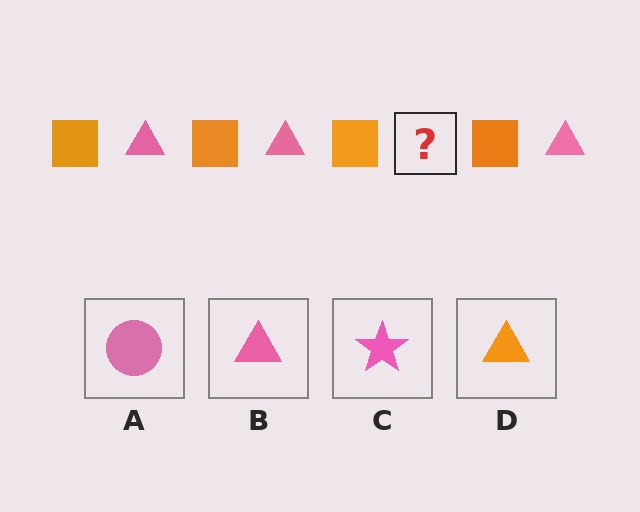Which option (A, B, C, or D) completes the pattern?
B.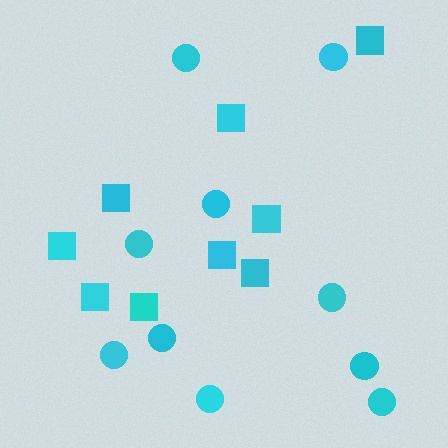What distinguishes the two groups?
There are 2 groups: one group of circles (10) and one group of squares (9).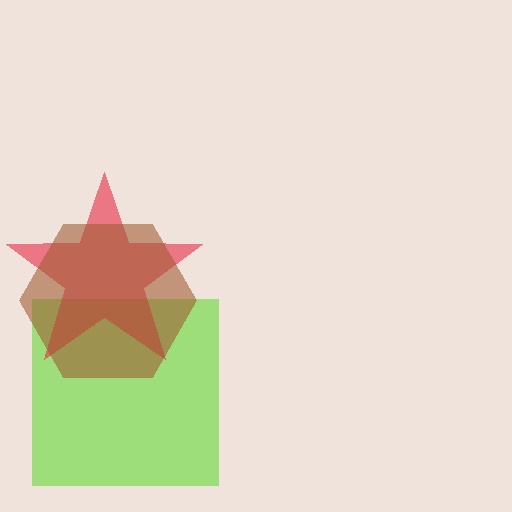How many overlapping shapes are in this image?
There are 3 overlapping shapes in the image.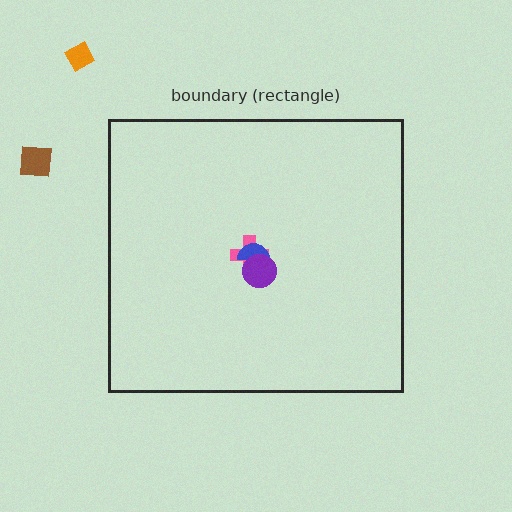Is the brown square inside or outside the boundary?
Outside.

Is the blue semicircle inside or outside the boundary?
Inside.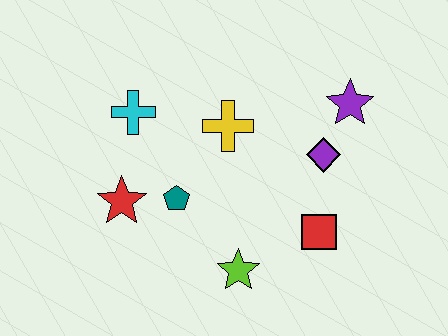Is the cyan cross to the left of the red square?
Yes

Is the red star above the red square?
Yes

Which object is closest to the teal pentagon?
The red star is closest to the teal pentagon.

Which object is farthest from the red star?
The purple star is farthest from the red star.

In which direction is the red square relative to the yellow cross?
The red square is below the yellow cross.